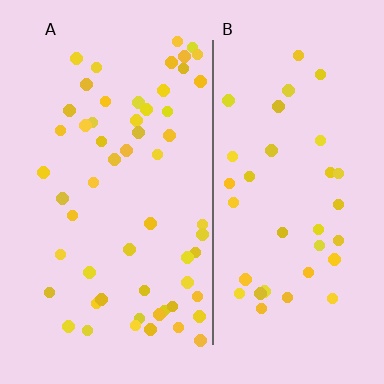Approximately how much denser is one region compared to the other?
Approximately 1.5× — region A over region B.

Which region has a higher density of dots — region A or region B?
A (the left).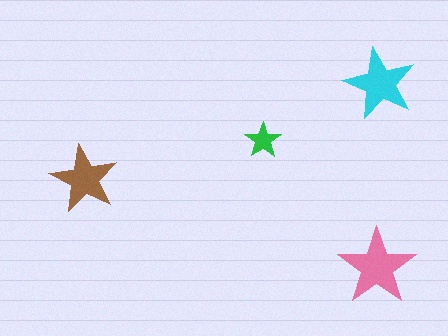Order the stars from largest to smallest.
the pink one, the cyan one, the brown one, the green one.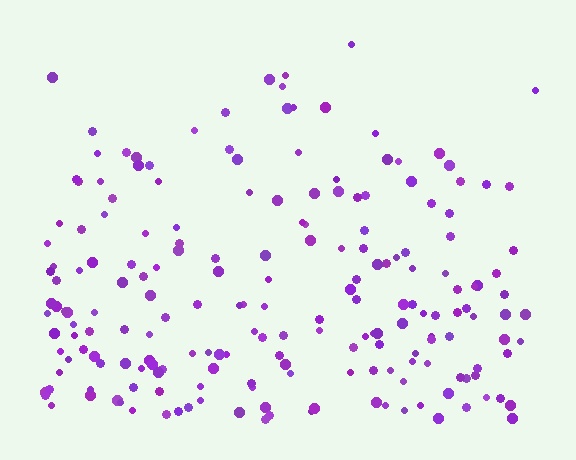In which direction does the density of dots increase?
From top to bottom, with the bottom side densest.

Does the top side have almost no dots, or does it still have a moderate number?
Still a moderate number, just noticeably fewer than the bottom.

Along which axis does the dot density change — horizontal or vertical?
Vertical.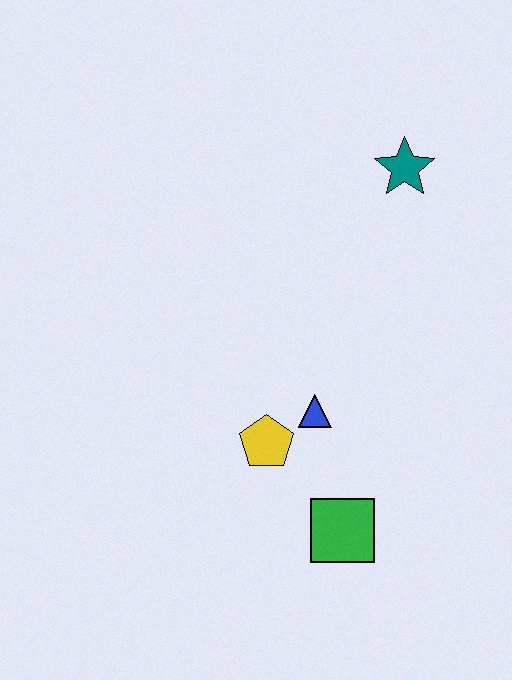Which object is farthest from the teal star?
The green square is farthest from the teal star.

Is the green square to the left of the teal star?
Yes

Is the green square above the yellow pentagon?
No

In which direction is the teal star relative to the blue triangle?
The teal star is above the blue triangle.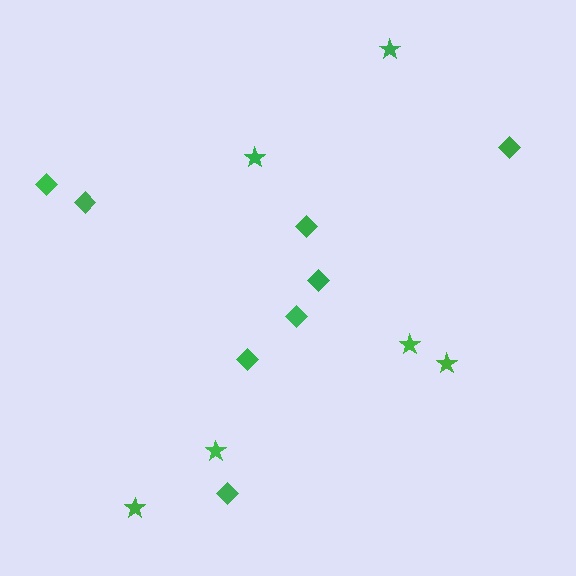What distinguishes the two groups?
There are 2 groups: one group of diamonds (8) and one group of stars (6).